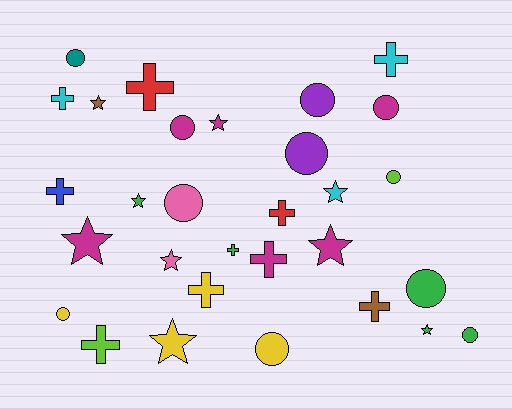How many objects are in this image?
There are 30 objects.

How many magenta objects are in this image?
There are 6 magenta objects.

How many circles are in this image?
There are 11 circles.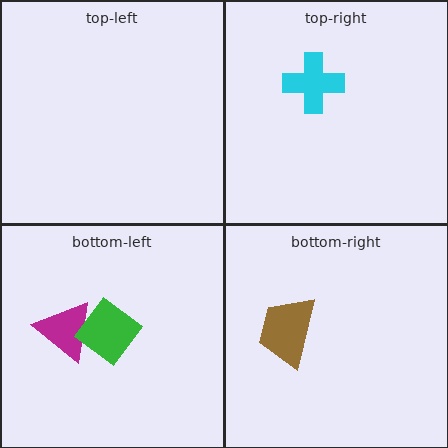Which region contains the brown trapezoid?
The bottom-right region.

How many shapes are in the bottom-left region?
2.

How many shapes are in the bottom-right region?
1.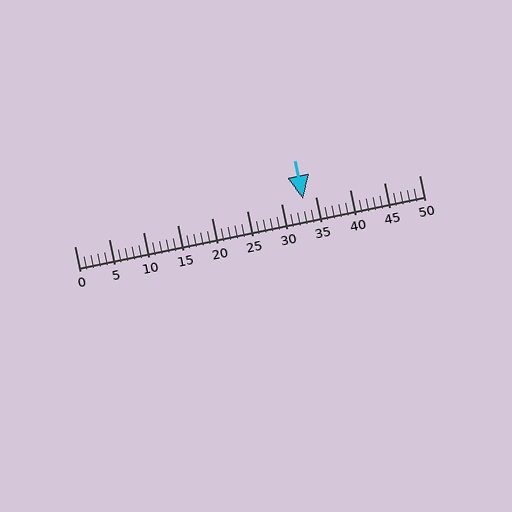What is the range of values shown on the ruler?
The ruler shows values from 0 to 50.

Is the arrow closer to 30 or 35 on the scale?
The arrow is closer to 35.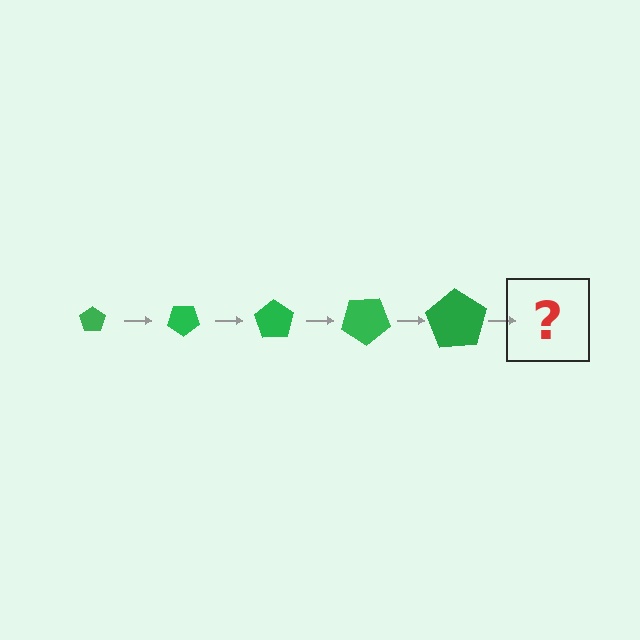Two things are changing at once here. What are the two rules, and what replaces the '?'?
The two rules are that the pentagon grows larger each step and it rotates 35 degrees each step. The '?' should be a pentagon, larger than the previous one and rotated 175 degrees from the start.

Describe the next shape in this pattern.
It should be a pentagon, larger than the previous one and rotated 175 degrees from the start.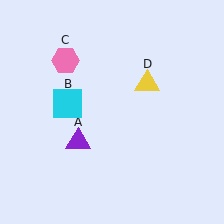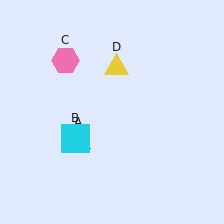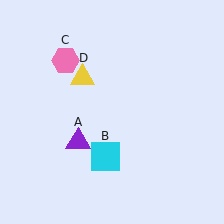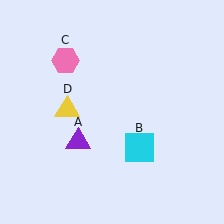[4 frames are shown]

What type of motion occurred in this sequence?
The cyan square (object B), yellow triangle (object D) rotated counterclockwise around the center of the scene.